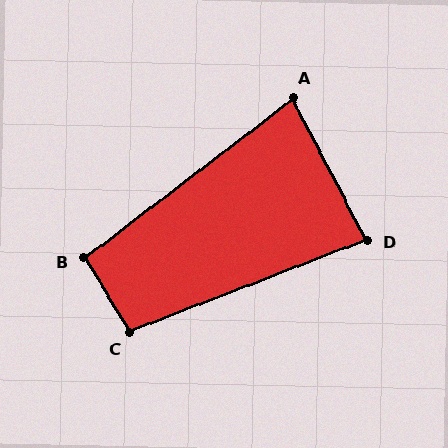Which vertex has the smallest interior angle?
A, at approximately 80 degrees.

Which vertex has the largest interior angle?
C, at approximately 100 degrees.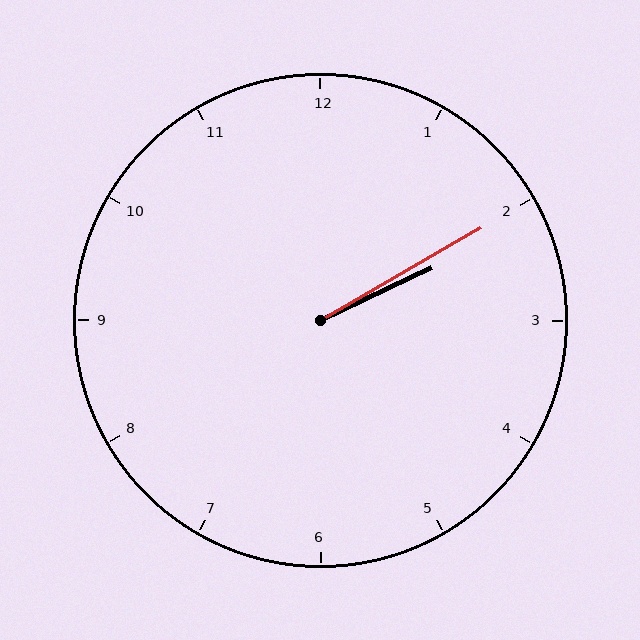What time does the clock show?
2:10.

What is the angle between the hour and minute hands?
Approximately 5 degrees.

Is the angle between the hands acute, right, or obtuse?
It is acute.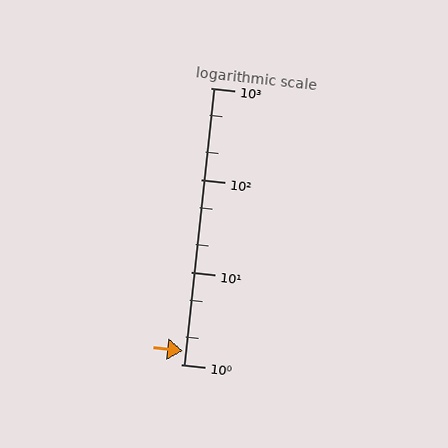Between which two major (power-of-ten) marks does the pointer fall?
The pointer is between 1 and 10.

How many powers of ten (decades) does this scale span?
The scale spans 3 decades, from 1 to 1000.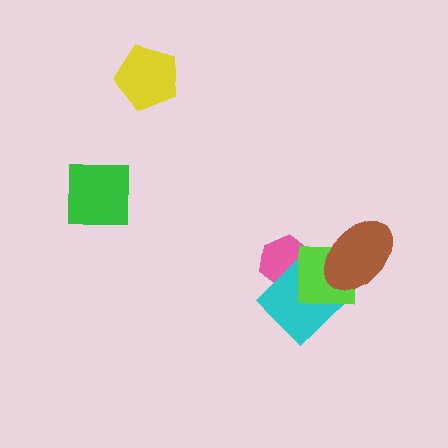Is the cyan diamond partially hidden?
Yes, it is partially covered by another shape.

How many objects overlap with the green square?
0 objects overlap with the green square.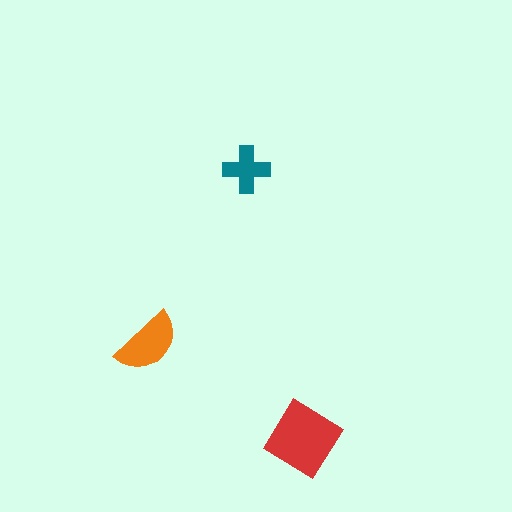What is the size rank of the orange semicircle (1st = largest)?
2nd.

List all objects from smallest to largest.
The teal cross, the orange semicircle, the red diamond.